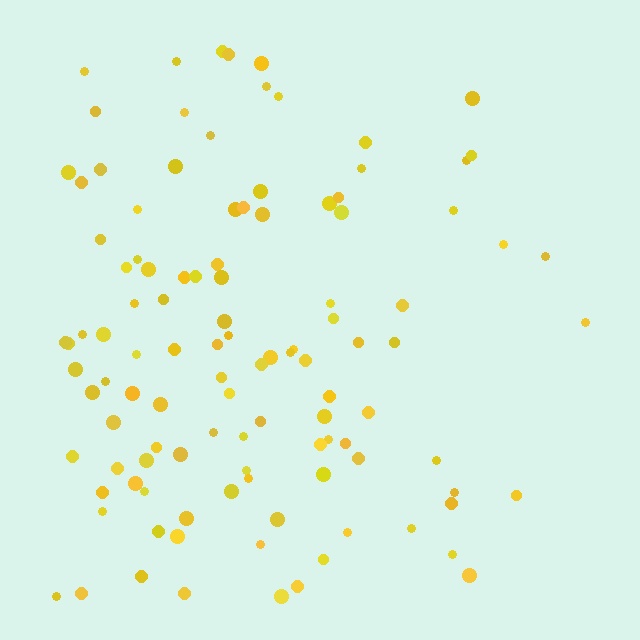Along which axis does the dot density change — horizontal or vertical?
Horizontal.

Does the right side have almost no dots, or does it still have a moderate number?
Still a moderate number, just noticeably fewer than the left.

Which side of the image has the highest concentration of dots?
The left.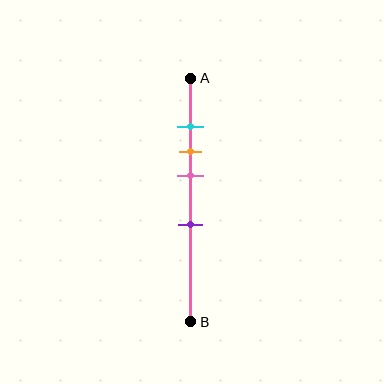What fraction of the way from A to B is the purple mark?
The purple mark is approximately 60% (0.6) of the way from A to B.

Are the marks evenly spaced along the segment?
No, the marks are not evenly spaced.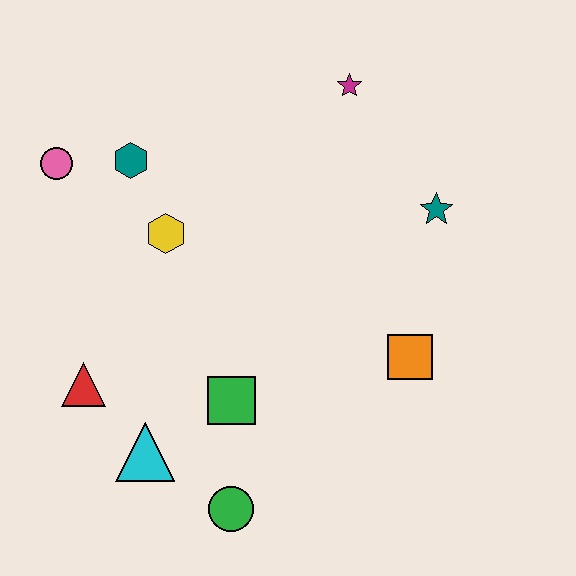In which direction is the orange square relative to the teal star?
The orange square is below the teal star.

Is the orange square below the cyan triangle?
No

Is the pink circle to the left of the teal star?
Yes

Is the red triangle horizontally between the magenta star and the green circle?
No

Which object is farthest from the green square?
The magenta star is farthest from the green square.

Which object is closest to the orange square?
The teal star is closest to the orange square.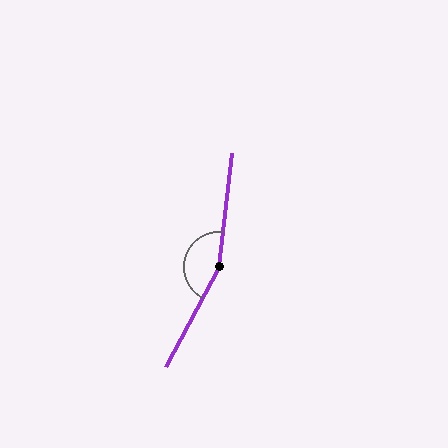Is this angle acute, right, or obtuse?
It is obtuse.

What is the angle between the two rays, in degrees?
Approximately 159 degrees.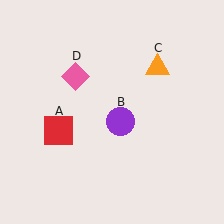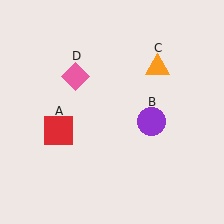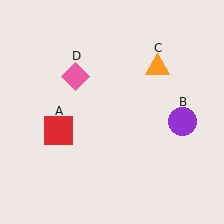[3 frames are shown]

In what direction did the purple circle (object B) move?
The purple circle (object B) moved right.